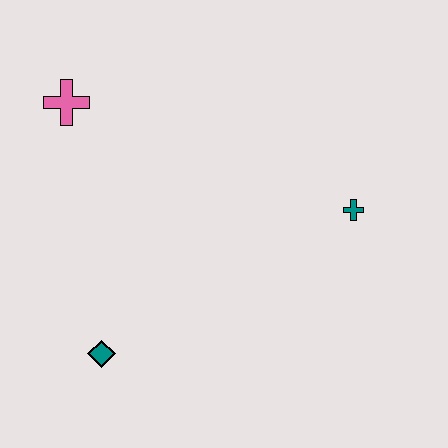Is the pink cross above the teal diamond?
Yes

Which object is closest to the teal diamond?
The pink cross is closest to the teal diamond.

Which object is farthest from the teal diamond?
The teal cross is farthest from the teal diamond.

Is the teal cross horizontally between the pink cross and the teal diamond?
No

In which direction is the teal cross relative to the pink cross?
The teal cross is to the right of the pink cross.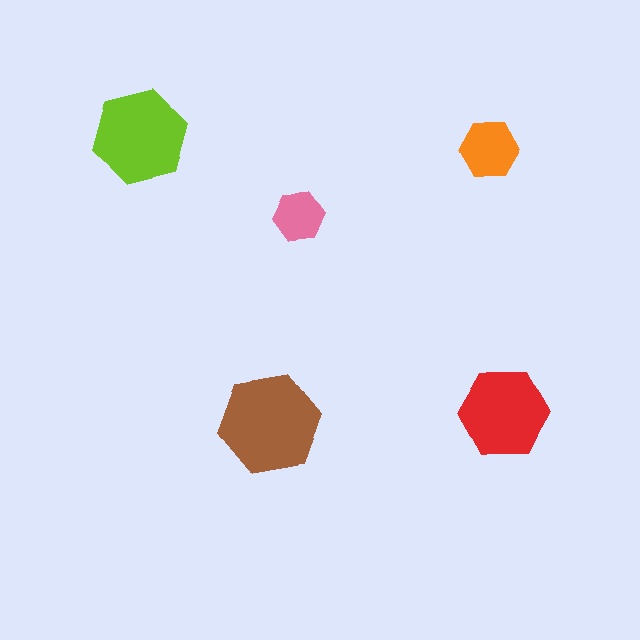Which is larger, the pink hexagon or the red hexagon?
The red one.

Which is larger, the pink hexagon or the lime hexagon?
The lime one.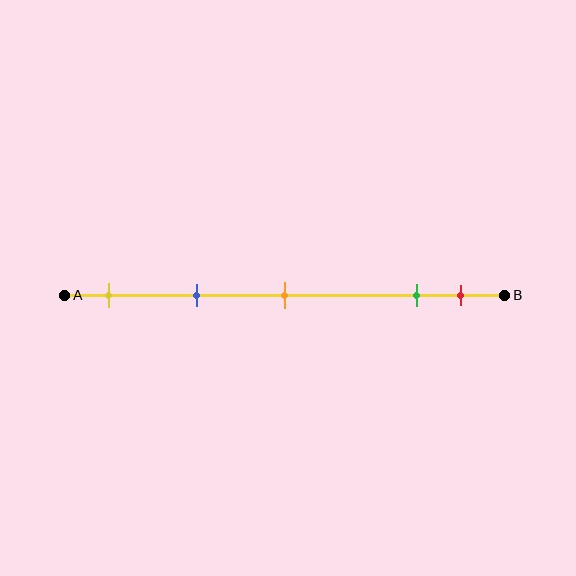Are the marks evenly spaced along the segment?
No, the marks are not evenly spaced.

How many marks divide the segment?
There are 5 marks dividing the segment.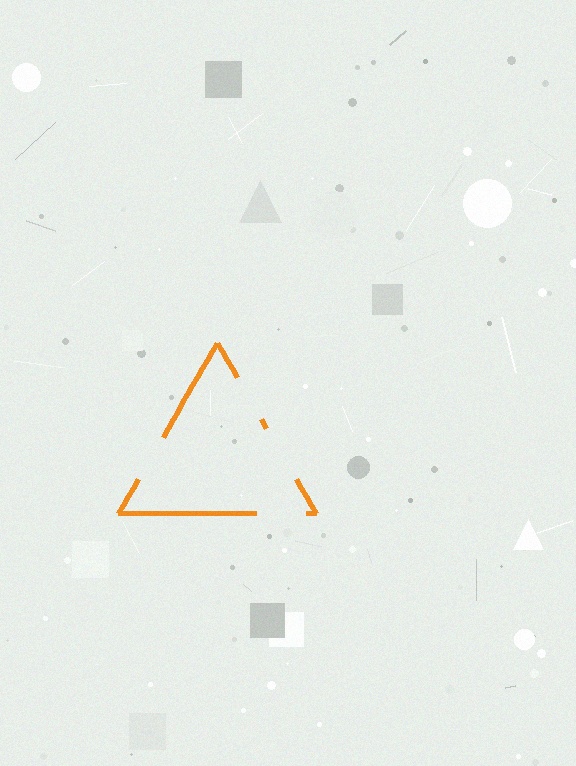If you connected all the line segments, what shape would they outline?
They would outline a triangle.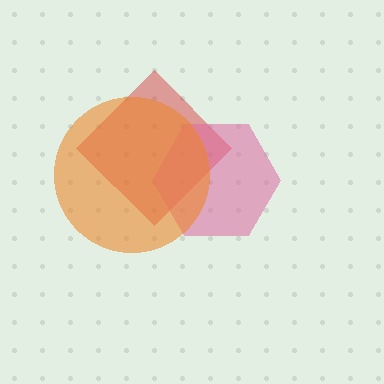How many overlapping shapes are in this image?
There are 3 overlapping shapes in the image.